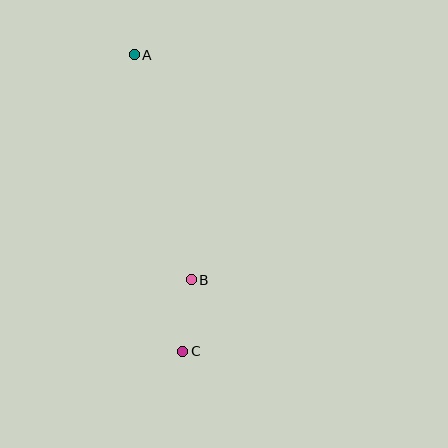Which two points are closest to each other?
Points B and C are closest to each other.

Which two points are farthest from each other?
Points A and C are farthest from each other.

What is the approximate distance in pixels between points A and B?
The distance between A and B is approximately 232 pixels.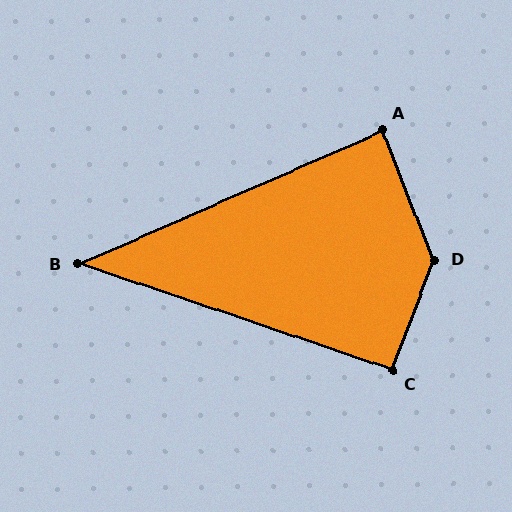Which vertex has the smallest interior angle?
B, at approximately 42 degrees.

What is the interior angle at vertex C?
Approximately 92 degrees (approximately right).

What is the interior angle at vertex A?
Approximately 88 degrees (approximately right).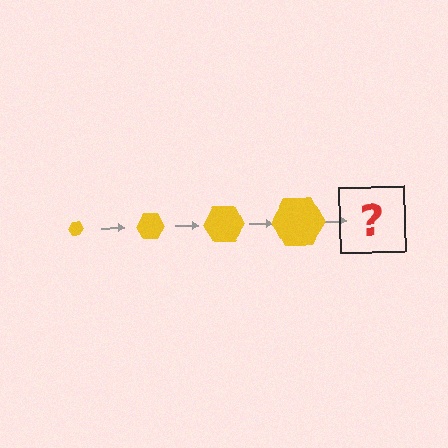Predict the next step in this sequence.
The next step is a yellow hexagon, larger than the previous one.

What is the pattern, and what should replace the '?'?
The pattern is that the hexagon gets progressively larger each step. The '?' should be a yellow hexagon, larger than the previous one.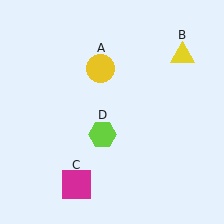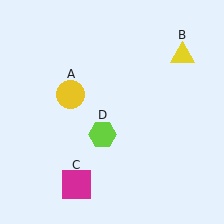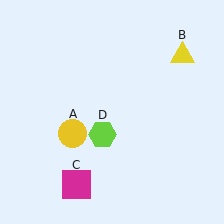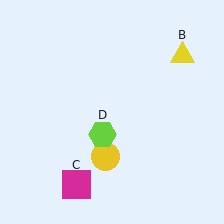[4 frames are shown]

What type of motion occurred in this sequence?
The yellow circle (object A) rotated counterclockwise around the center of the scene.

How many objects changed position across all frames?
1 object changed position: yellow circle (object A).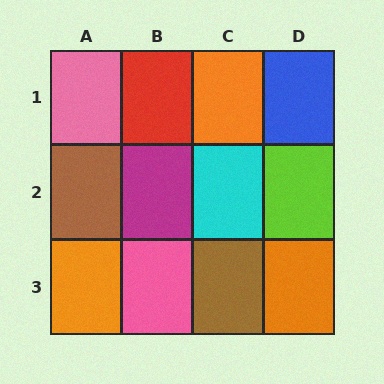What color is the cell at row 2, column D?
Lime.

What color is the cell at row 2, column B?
Magenta.